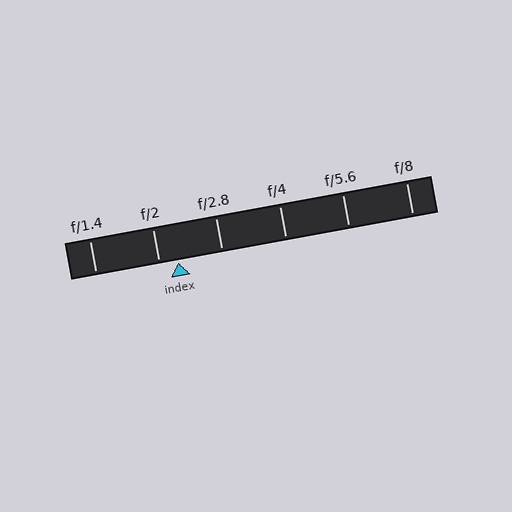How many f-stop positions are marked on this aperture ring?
There are 6 f-stop positions marked.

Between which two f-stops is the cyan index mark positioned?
The index mark is between f/2 and f/2.8.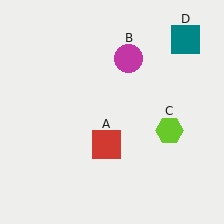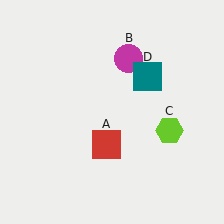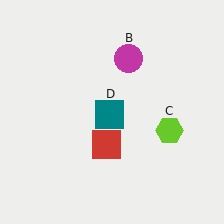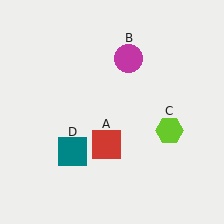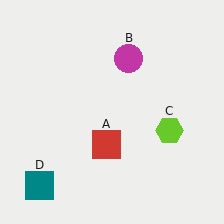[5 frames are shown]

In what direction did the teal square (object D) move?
The teal square (object D) moved down and to the left.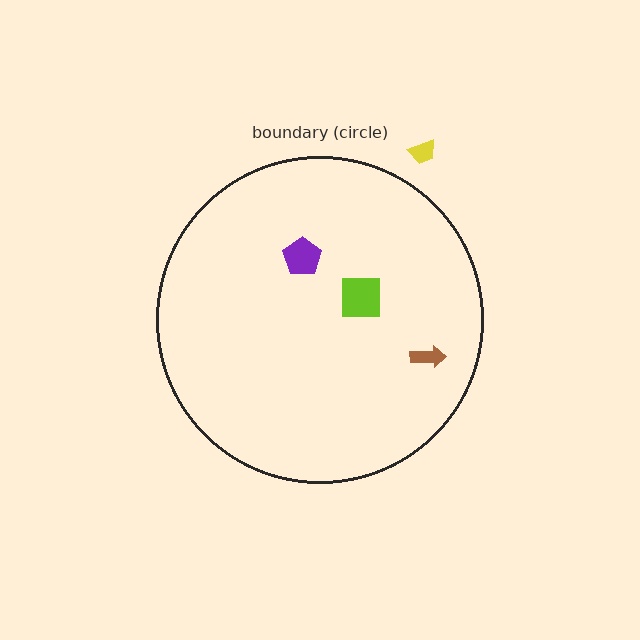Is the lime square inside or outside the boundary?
Inside.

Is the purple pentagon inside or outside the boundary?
Inside.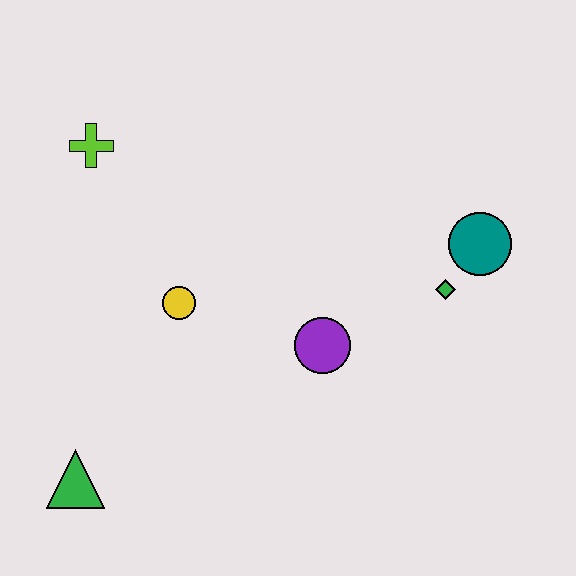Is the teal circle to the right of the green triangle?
Yes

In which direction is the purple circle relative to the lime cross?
The purple circle is to the right of the lime cross.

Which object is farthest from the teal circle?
The green triangle is farthest from the teal circle.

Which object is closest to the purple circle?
The green diamond is closest to the purple circle.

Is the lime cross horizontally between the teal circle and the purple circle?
No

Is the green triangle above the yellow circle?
No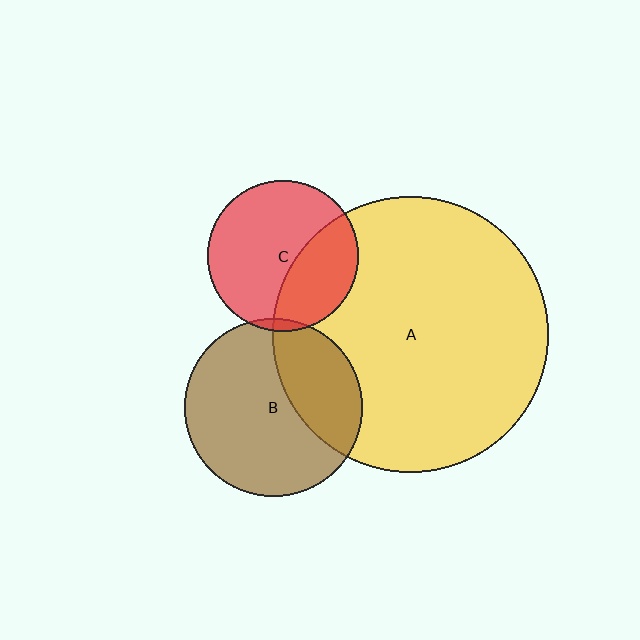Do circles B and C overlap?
Yes.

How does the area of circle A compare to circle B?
Approximately 2.4 times.